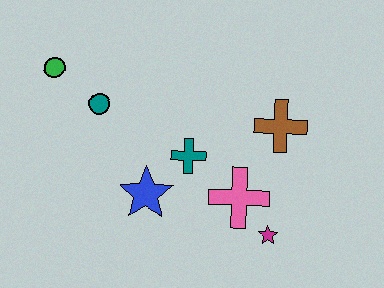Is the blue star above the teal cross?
No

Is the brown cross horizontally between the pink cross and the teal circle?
No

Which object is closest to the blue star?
The teal cross is closest to the blue star.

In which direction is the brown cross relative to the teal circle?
The brown cross is to the right of the teal circle.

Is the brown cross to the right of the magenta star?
Yes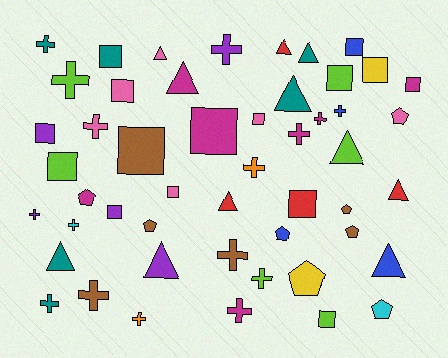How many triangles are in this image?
There are 11 triangles.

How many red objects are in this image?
There are 4 red objects.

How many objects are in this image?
There are 50 objects.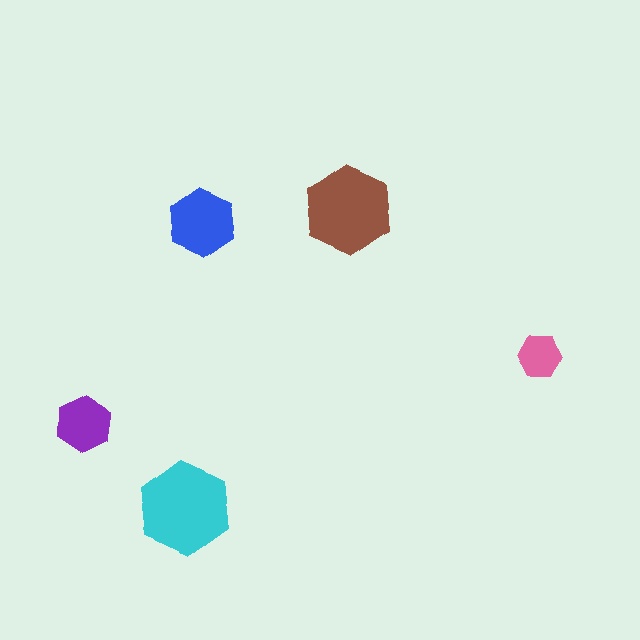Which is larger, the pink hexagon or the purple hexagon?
The purple one.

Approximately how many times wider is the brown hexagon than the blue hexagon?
About 1.5 times wider.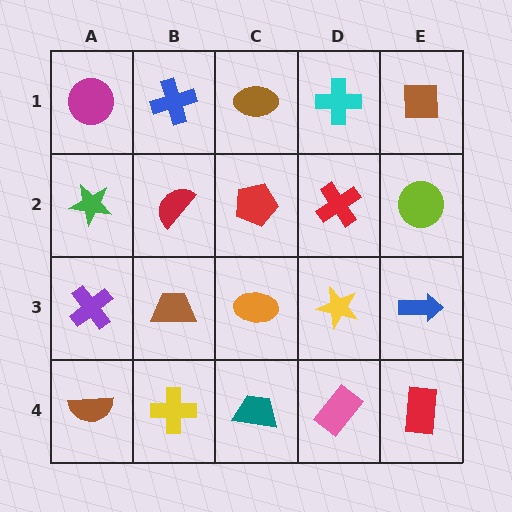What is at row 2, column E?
A lime circle.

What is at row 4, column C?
A teal trapezoid.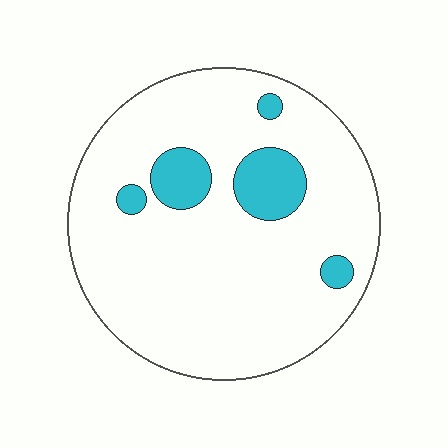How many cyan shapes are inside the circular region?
5.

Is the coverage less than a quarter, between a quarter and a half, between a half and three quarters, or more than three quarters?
Less than a quarter.